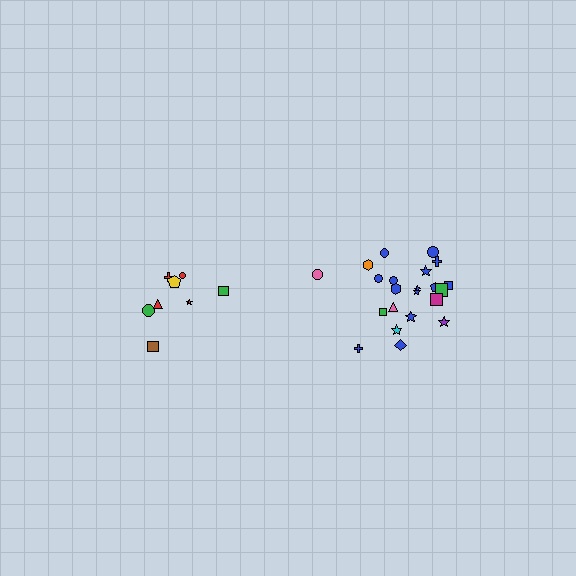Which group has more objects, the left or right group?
The right group.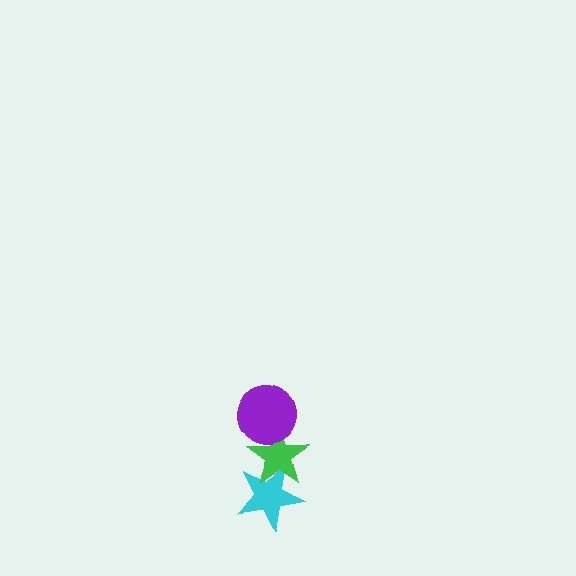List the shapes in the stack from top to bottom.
From top to bottom: the purple circle, the green star, the cyan star.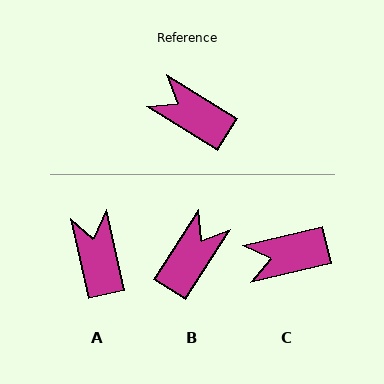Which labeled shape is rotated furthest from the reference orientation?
B, about 92 degrees away.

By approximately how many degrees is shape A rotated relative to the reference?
Approximately 46 degrees clockwise.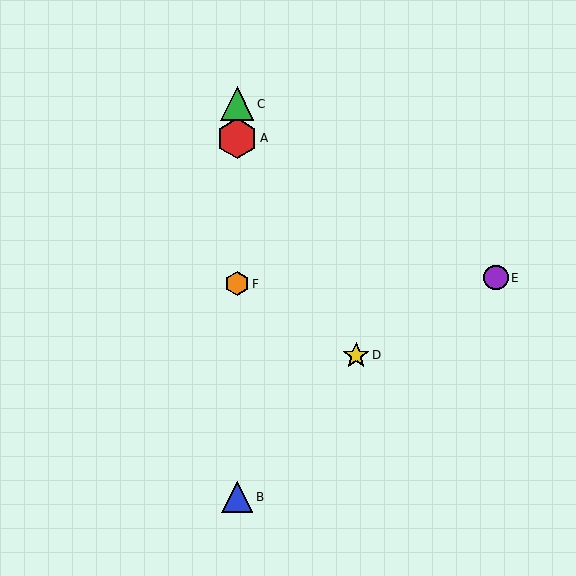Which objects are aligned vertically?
Objects A, B, C, F are aligned vertically.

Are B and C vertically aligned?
Yes, both are at x≈237.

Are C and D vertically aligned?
No, C is at x≈237 and D is at x≈356.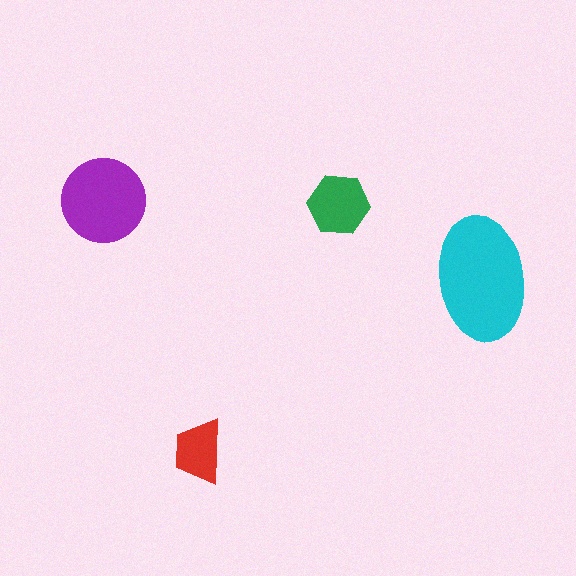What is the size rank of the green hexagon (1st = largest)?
3rd.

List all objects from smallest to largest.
The red trapezoid, the green hexagon, the purple circle, the cyan ellipse.